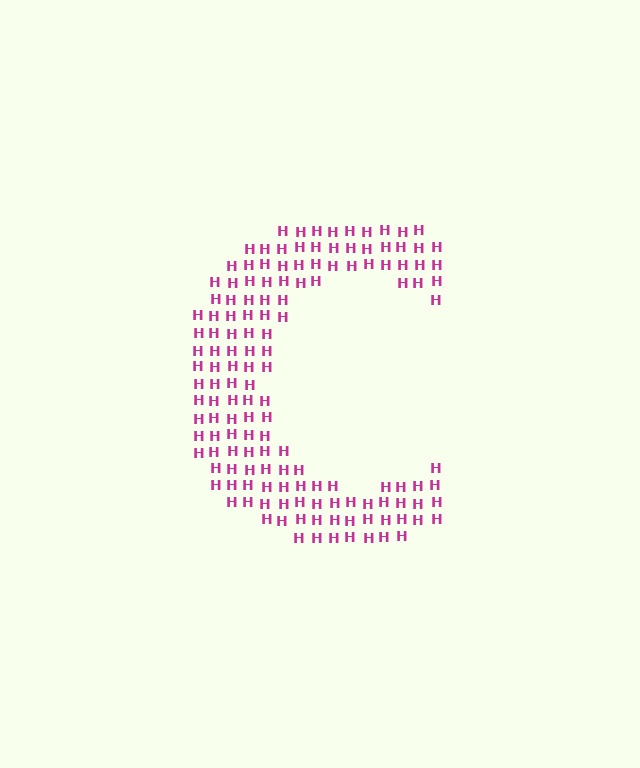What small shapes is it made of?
It is made of small letter H's.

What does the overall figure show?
The overall figure shows the letter C.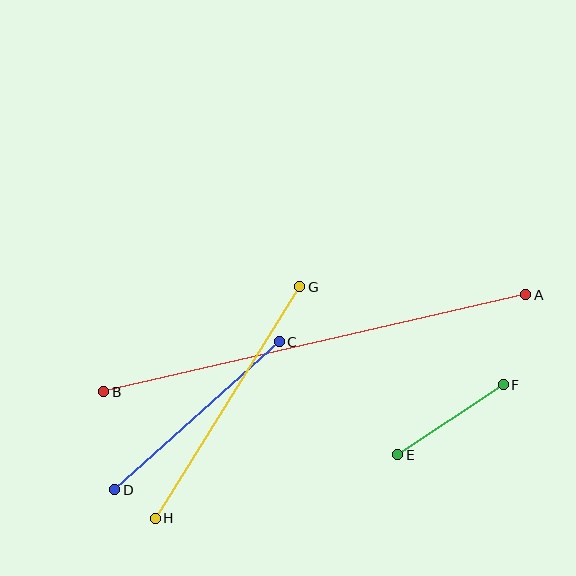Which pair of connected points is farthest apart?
Points A and B are farthest apart.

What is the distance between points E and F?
The distance is approximately 127 pixels.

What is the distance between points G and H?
The distance is approximately 273 pixels.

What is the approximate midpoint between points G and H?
The midpoint is at approximately (228, 402) pixels.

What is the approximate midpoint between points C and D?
The midpoint is at approximately (197, 416) pixels.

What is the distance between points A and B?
The distance is approximately 433 pixels.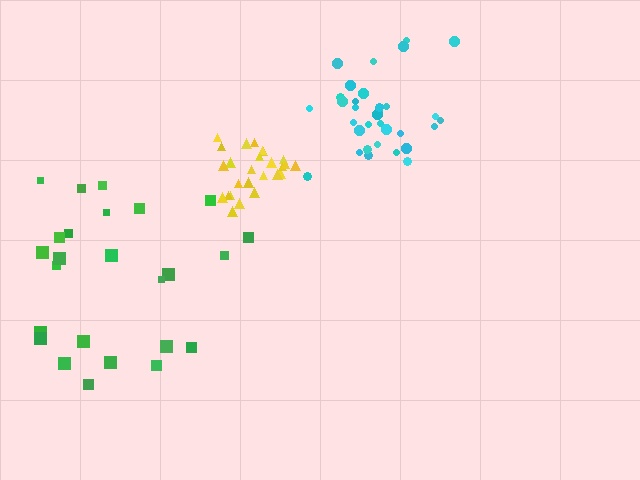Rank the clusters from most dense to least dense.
yellow, cyan, green.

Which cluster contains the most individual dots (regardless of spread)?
Cyan (33).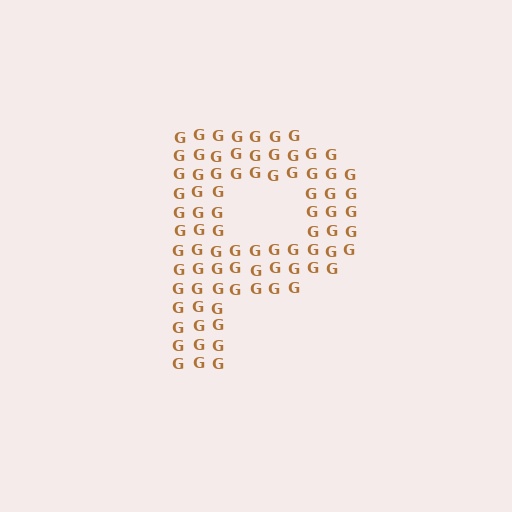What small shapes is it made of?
It is made of small letter G's.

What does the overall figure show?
The overall figure shows the letter P.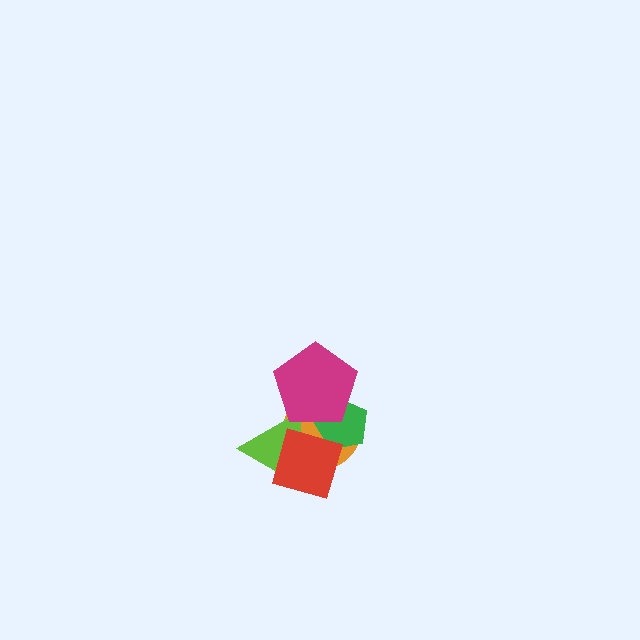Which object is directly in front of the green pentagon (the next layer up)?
The magenta pentagon is directly in front of the green pentagon.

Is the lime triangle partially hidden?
Yes, it is partially covered by another shape.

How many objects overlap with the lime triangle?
3 objects overlap with the lime triangle.